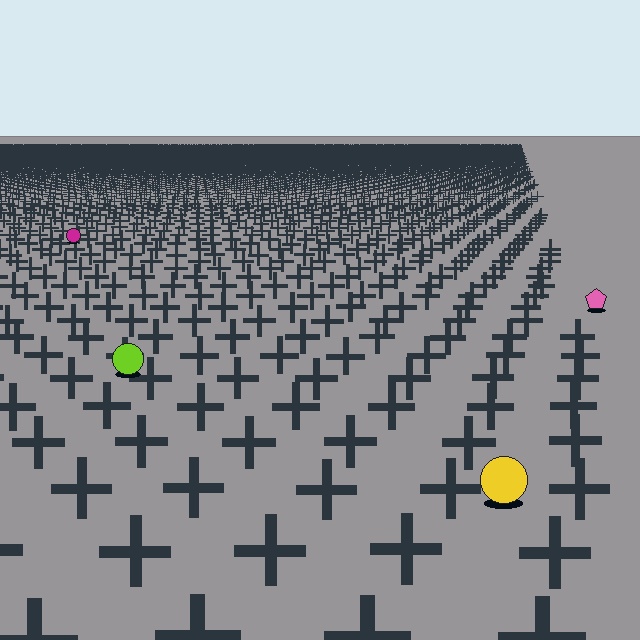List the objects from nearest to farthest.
From nearest to farthest: the yellow circle, the lime circle, the pink pentagon, the magenta circle.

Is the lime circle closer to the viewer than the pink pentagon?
Yes. The lime circle is closer — you can tell from the texture gradient: the ground texture is coarser near it.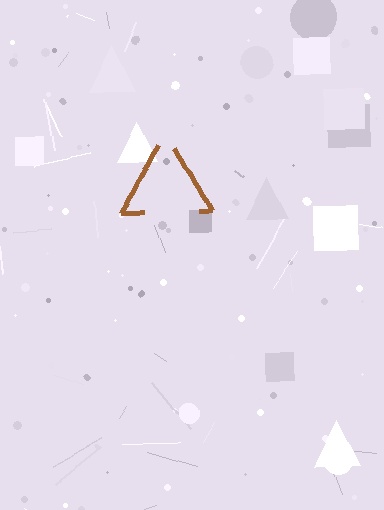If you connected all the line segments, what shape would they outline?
They would outline a triangle.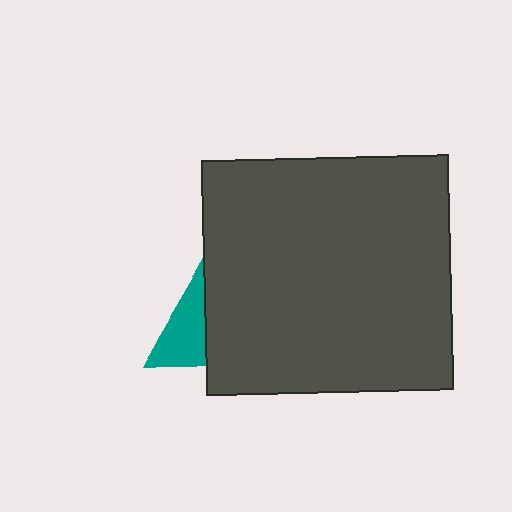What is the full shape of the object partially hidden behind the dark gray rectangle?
The partially hidden object is a teal triangle.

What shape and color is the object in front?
The object in front is a dark gray rectangle.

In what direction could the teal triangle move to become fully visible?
The teal triangle could move left. That would shift it out from behind the dark gray rectangle entirely.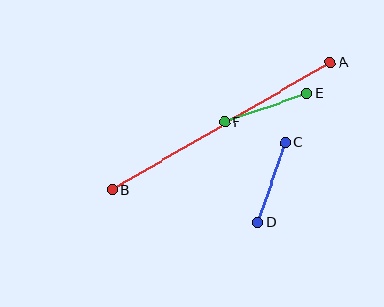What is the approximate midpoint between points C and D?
The midpoint is at approximately (271, 183) pixels.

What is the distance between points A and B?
The distance is approximately 253 pixels.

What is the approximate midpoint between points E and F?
The midpoint is at approximately (266, 108) pixels.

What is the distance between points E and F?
The distance is approximately 87 pixels.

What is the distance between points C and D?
The distance is approximately 84 pixels.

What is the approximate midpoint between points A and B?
The midpoint is at approximately (221, 126) pixels.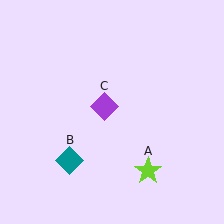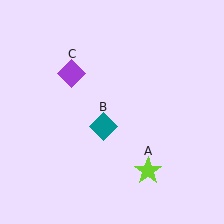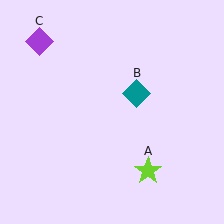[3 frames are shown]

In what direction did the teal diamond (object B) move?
The teal diamond (object B) moved up and to the right.